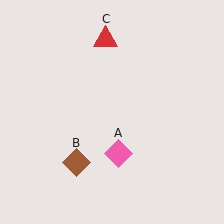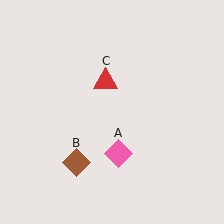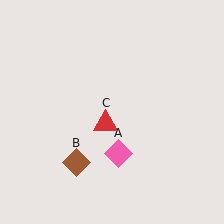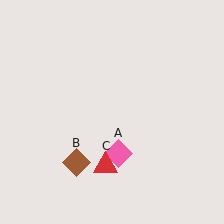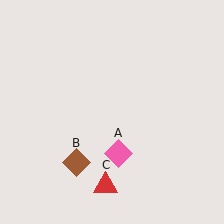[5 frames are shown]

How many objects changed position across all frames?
1 object changed position: red triangle (object C).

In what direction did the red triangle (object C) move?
The red triangle (object C) moved down.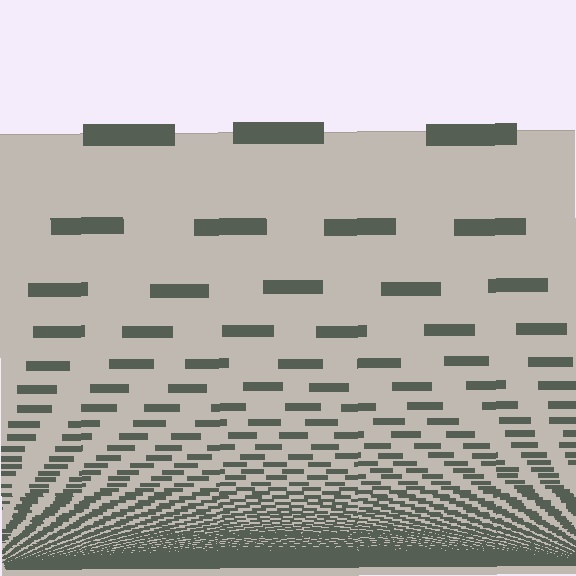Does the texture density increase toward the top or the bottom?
Density increases toward the bottom.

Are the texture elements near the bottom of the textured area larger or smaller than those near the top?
Smaller. The gradient is inverted — elements near the bottom are smaller and denser.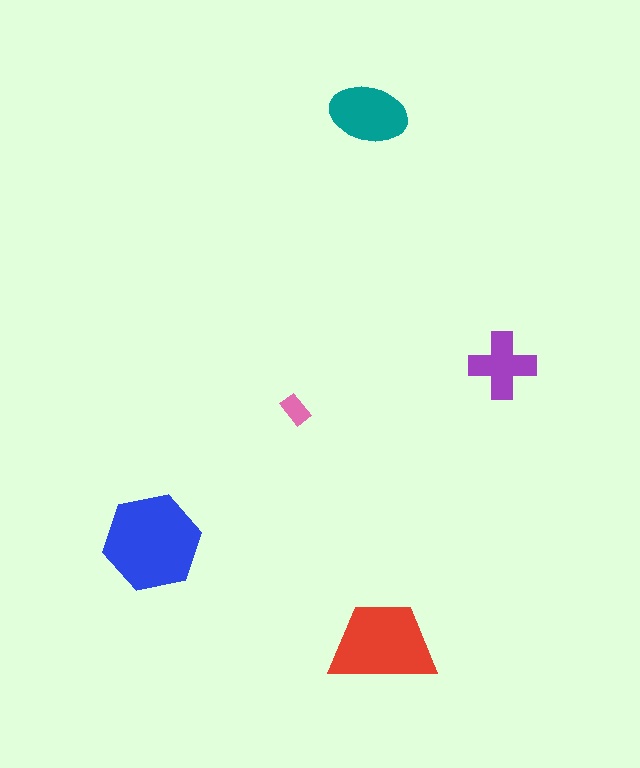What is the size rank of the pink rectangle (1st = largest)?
5th.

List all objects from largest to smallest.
The blue hexagon, the red trapezoid, the teal ellipse, the purple cross, the pink rectangle.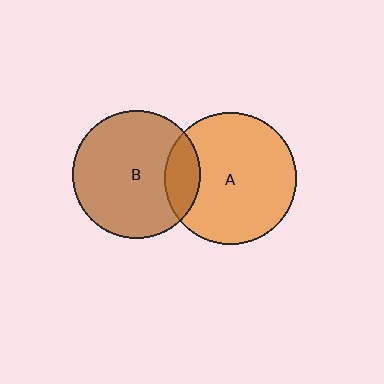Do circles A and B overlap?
Yes.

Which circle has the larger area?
Circle A (orange).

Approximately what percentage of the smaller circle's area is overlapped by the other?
Approximately 15%.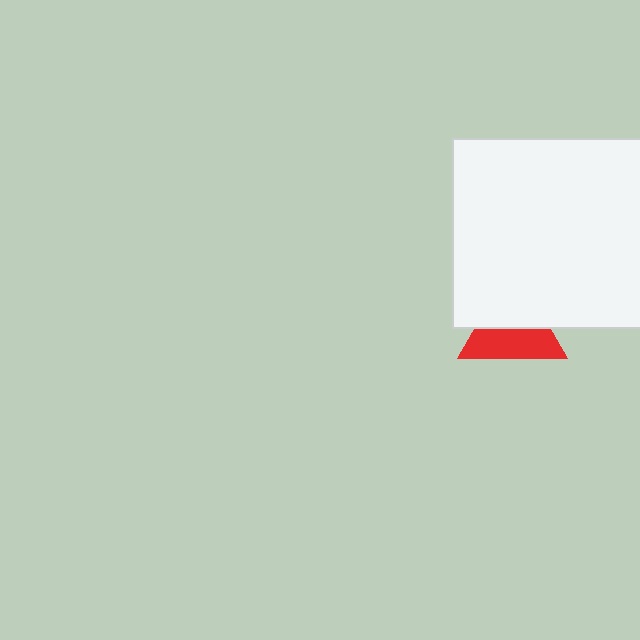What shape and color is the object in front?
The object in front is a white square.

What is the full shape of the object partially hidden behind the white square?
The partially hidden object is a red triangle.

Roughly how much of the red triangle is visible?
About half of it is visible (roughly 52%).